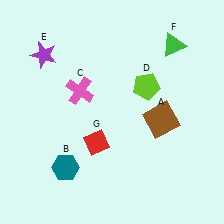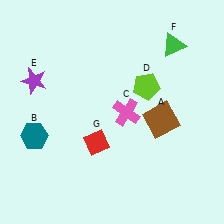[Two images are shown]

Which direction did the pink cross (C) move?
The pink cross (C) moved right.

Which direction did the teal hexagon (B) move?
The teal hexagon (B) moved left.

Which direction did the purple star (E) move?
The purple star (E) moved down.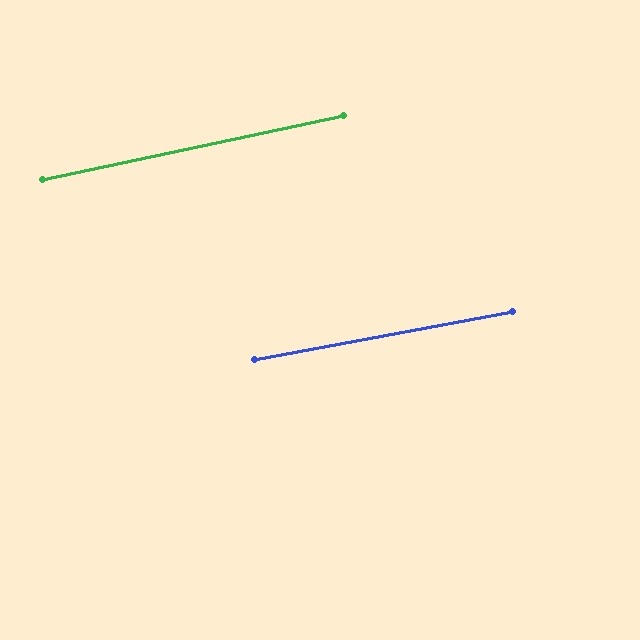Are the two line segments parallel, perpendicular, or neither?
Parallel — their directions differ by only 1.5°.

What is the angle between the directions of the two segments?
Approximately 1 degree.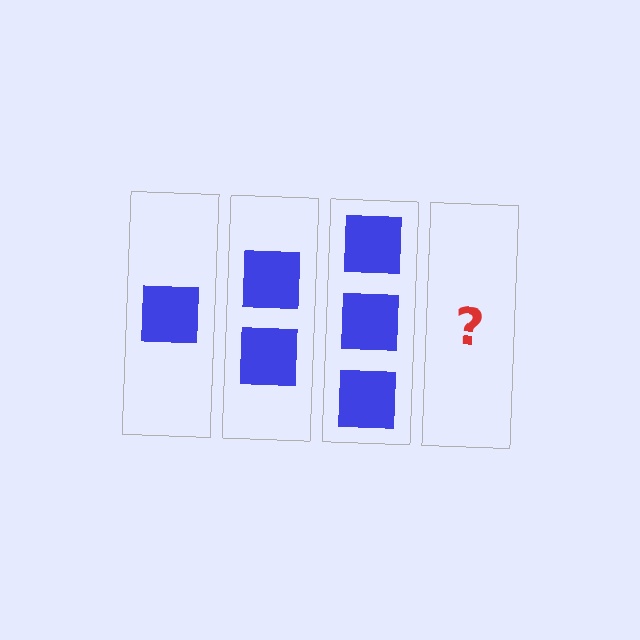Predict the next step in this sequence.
The next step is 4 squares.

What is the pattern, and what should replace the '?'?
The pattern is that each step adds one more square. The '?' should be 4 squares.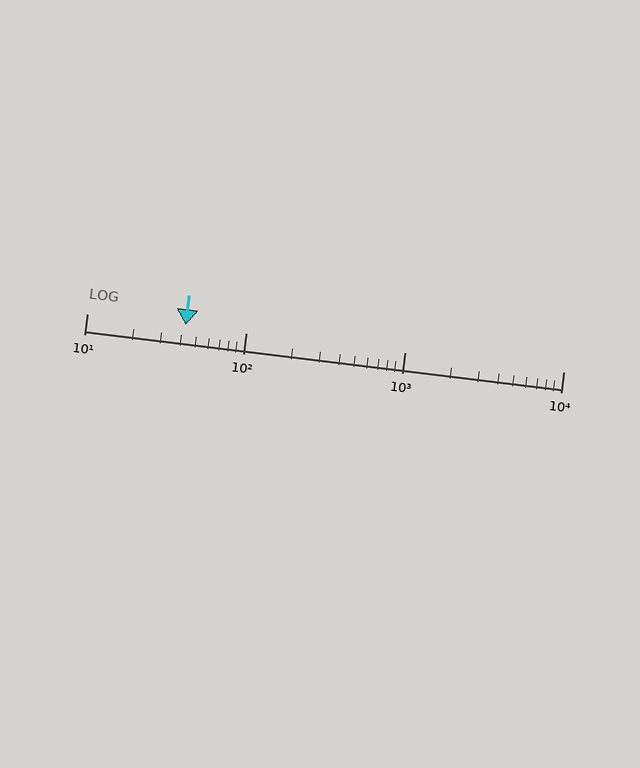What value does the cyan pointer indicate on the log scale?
The pointer indicates approximately 42.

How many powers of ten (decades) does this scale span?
The scale spans 3 decades, from 10 to 10000.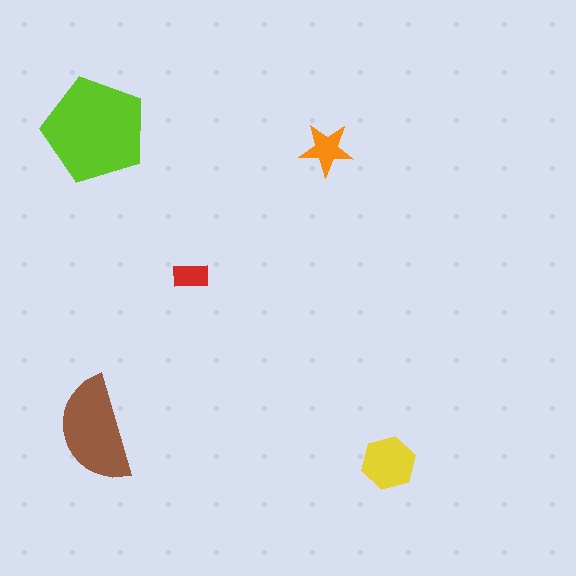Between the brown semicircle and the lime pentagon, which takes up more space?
The lime pentagon.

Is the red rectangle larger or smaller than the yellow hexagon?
Smaller.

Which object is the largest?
The lime pentagon.